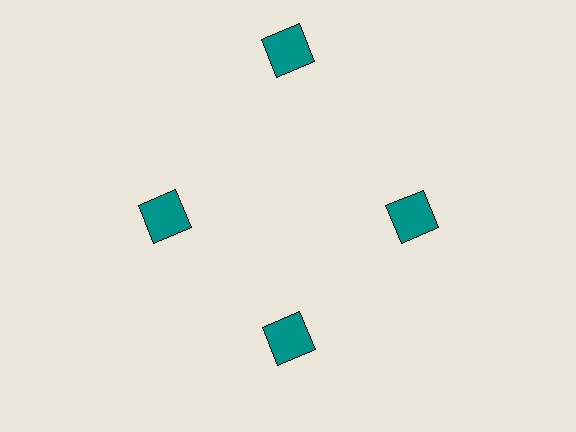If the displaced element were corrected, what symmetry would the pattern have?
It would have 4-fold rotational symmetry — the pattern would map onto itself every 90 degrees.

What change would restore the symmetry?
The symmetry would be restored by moving it inward, back onto the ring so that all 4 squares sit at equal angles and equal distance from the center.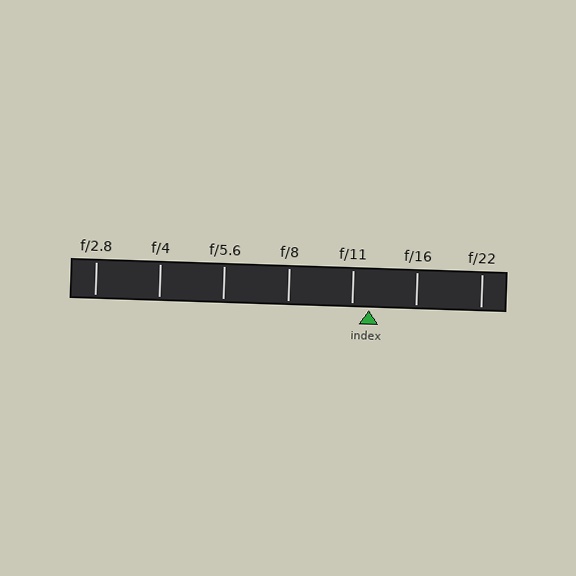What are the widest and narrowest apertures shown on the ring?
The widest aperture shown is f/2.8 and the narrowest is f/22.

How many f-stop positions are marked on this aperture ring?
There are 7 f-stop positions marked.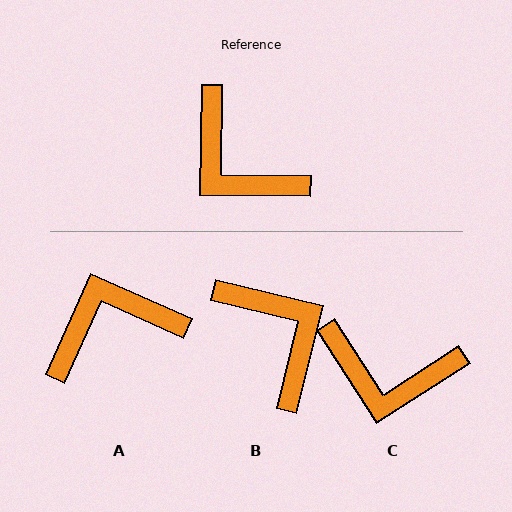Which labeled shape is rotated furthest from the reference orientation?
B, about 167 degrees away.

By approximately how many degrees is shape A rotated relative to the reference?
Approximately 114 degrees clockwise.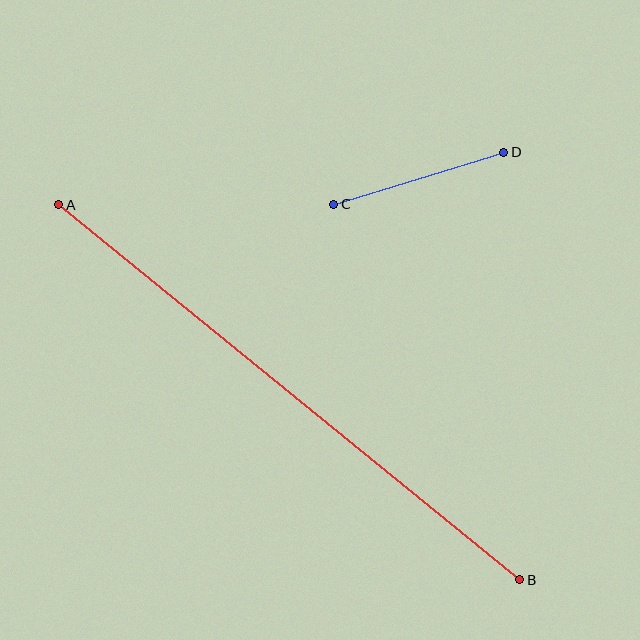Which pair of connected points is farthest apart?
Points A and B are farthest apart.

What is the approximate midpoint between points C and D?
The midpoint is at approximately (419, 178) pixels.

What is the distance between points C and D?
The distance is approximately 178 pixels.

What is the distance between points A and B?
The distance is approximately 594 pixels.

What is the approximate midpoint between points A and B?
The midpoint is at approximately (289, 392) pixels.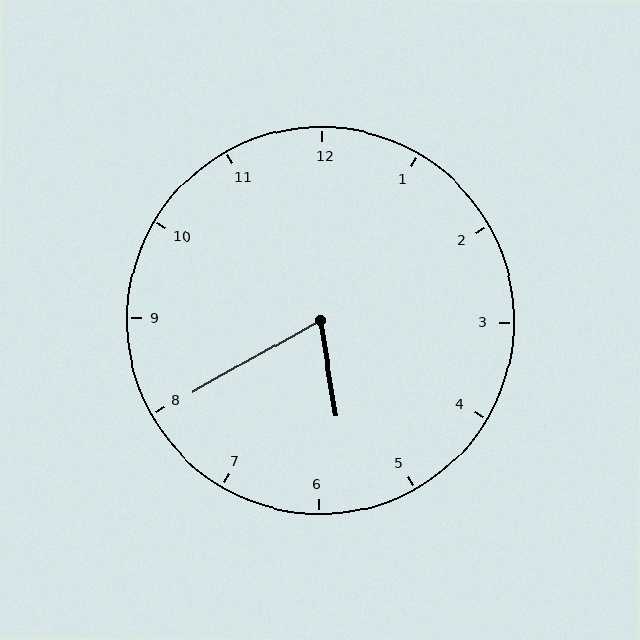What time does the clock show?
5:40.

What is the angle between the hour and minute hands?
Approximately 70 degrees.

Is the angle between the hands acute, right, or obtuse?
It is acute.